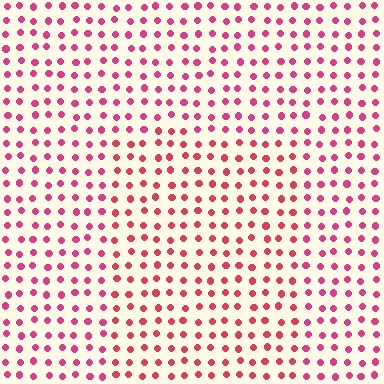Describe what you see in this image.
The image is filled with small magenta elements in a uniform arrangement. A rectangle-shaped region is visible where the elements are tinted to a slightly different hue, forming a subtle color boundary.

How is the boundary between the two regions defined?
The boundary is defined purely by a slight shift in hue (about 16 degrees). Spacing, size, and orientation are identical on both sides.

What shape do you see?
I see a rectangle.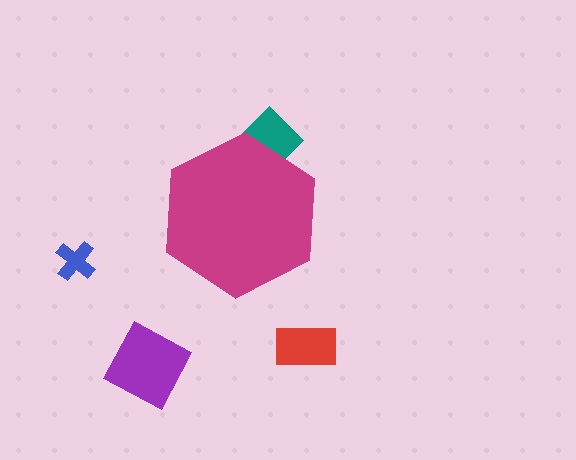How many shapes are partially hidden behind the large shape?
1 shape is partially hidden.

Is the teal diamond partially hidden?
Yes, the teal diamond is partially hidden behind the magenta hexagon.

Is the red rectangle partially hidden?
No, the red rectangle is fully visible.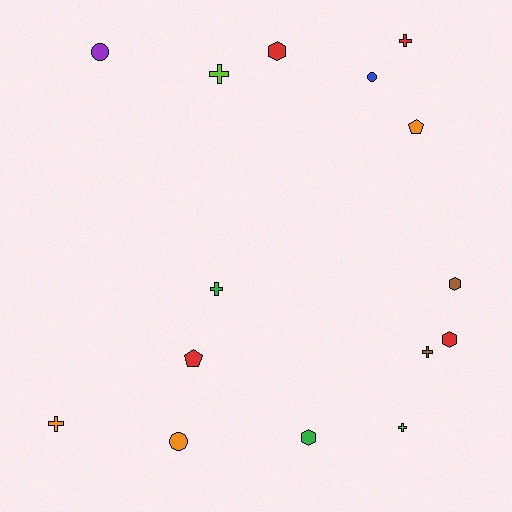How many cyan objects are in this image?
There are no cyan objects.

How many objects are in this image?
There are 15 objects.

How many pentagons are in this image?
There are 2 pentagons.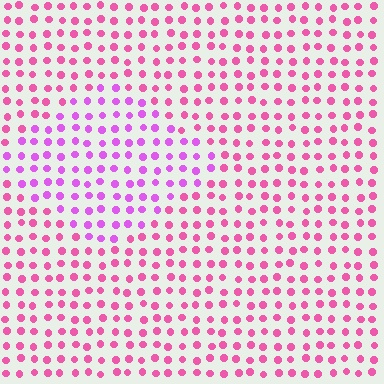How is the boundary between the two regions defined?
The boundary is defined purely by a slight shift in hue (about 33 degrees). Spacing, size, and orientation are identical on both sides.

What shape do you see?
I see a diamond.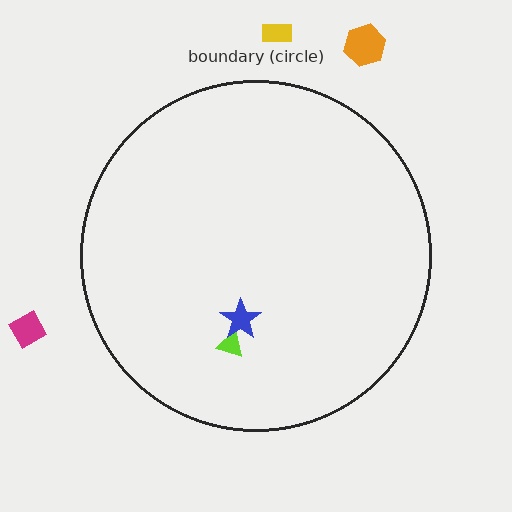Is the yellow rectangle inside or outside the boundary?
Outside.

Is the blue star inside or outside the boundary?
Inside.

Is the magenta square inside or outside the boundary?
Outside.